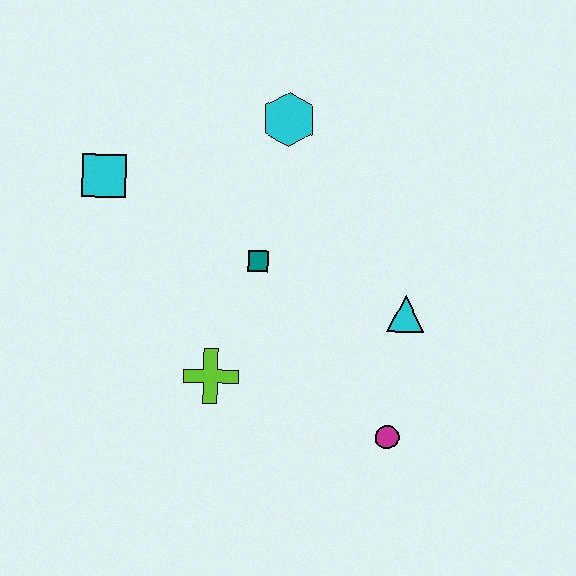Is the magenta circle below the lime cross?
Yes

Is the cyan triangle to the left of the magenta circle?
No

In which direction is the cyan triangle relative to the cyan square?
The cyan triangle is to the right of the cyan square.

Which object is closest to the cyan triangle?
The magenta circle is closest to the cyan triangle.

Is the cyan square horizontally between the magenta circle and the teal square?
No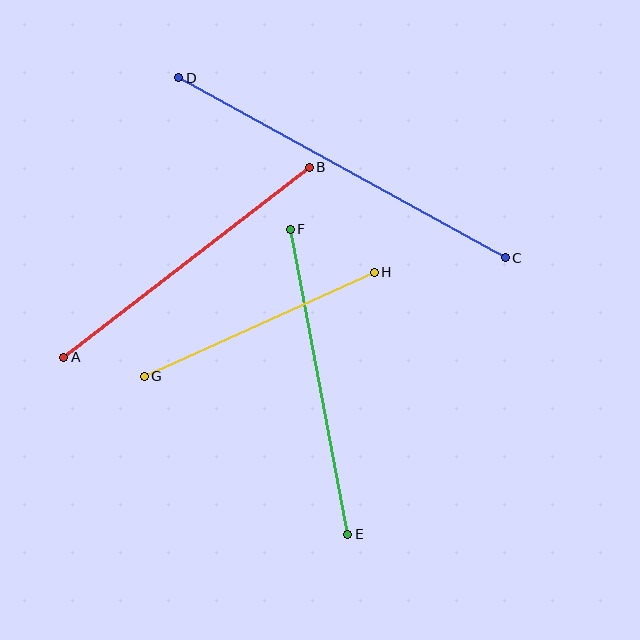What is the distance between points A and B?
The distance is approximately 310 pixels.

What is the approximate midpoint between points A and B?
The midpoint is at approximately (187, 262) pixels.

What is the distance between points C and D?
The distance is approximately 373 pixels.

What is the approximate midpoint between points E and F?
The midpoint is at approximately (319, 382) pixels.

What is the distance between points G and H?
The distance is approximately 253 pixels.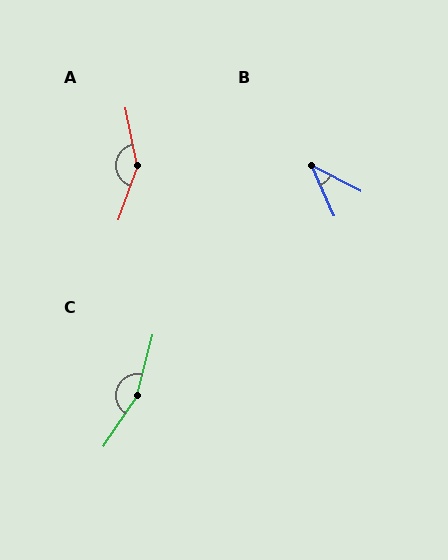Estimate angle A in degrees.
Approximately 149 degrees.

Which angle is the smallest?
B, at approximately 39 degrees.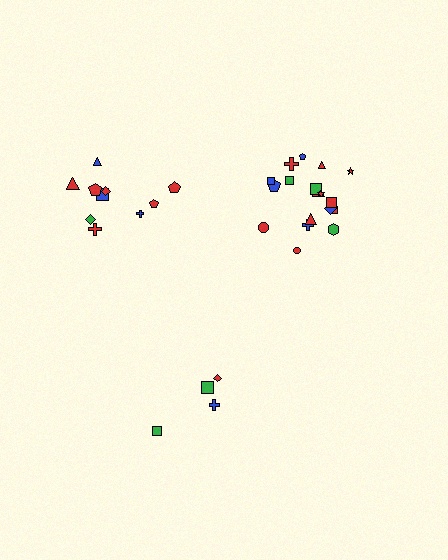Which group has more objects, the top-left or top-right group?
The top-right group.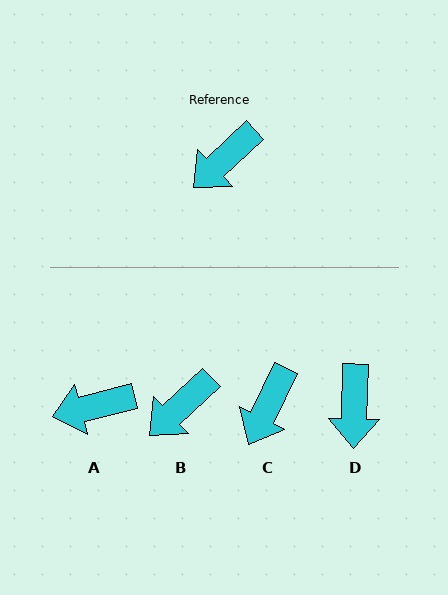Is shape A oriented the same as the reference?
No, it is off by about 29 degrees.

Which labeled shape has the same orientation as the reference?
B.